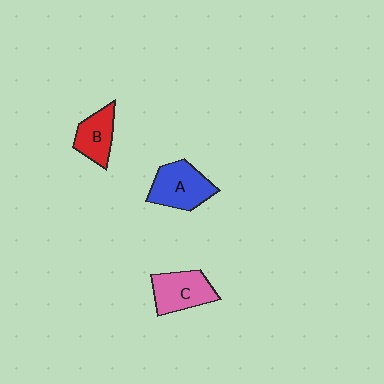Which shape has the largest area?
Shape A (blue).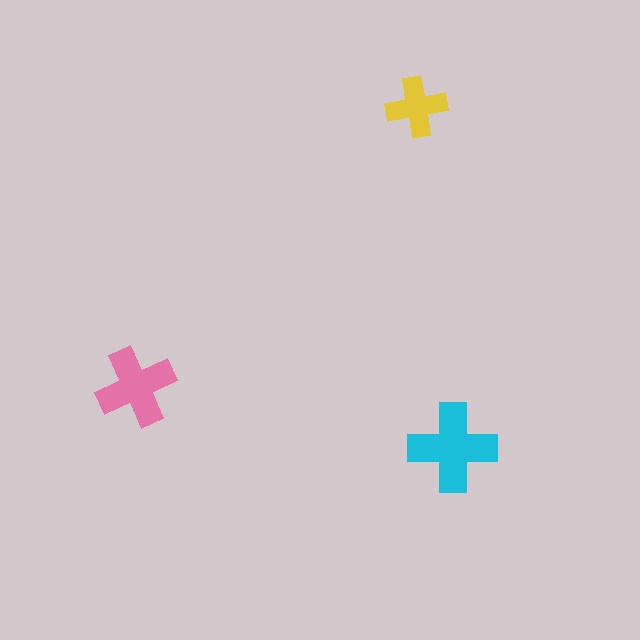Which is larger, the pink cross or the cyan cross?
The cyan one.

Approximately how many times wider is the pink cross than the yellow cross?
About 1.5 times wider.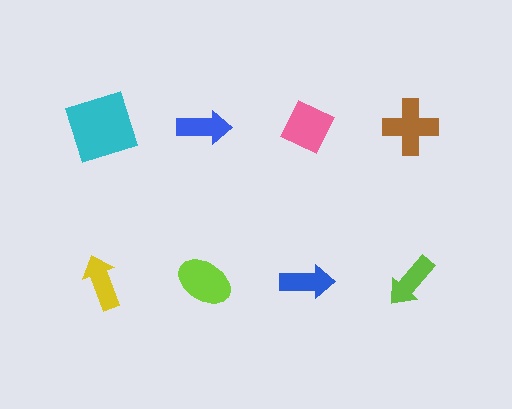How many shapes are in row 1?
4 shapes.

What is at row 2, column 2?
A lime ellipse.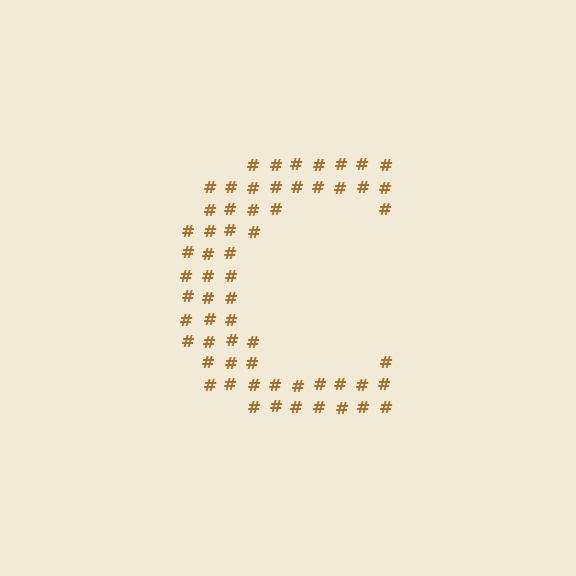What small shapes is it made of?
It is made of small hash symbols.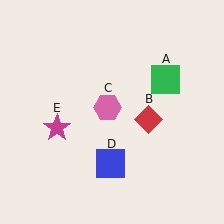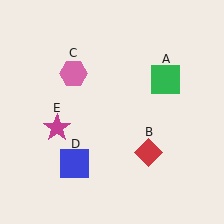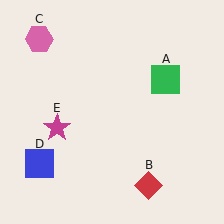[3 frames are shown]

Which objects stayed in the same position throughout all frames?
Green square (object A) and magenta star (object E) remained stationary.